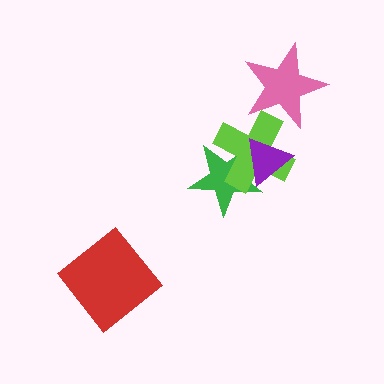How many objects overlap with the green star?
2 objects overlap with the green star.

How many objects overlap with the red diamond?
0 objects overlap with the red diamond.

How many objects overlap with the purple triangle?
2 objects overlap with the purple triangle.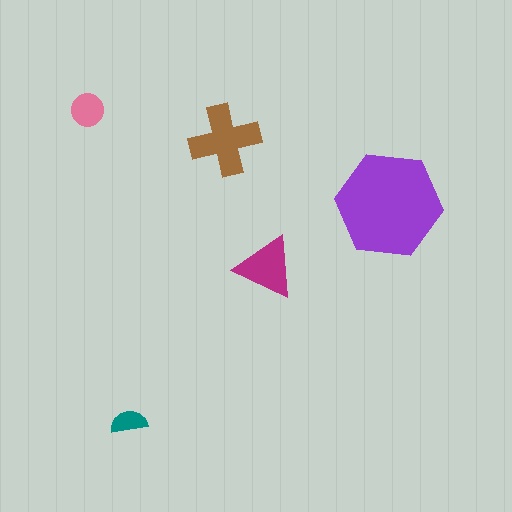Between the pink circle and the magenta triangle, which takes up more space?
The magenta triangle.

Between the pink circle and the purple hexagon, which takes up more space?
The purple hexagon.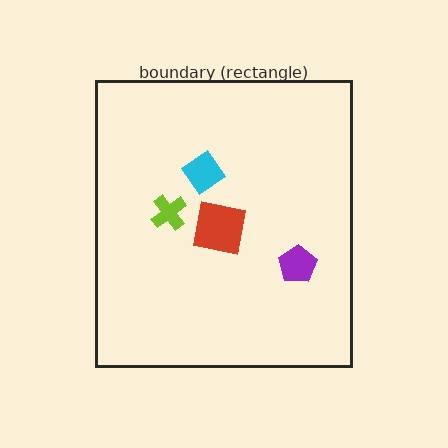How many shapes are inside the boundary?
4 inside, 0 outside.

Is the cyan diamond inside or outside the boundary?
Inside.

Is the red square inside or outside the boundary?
Inside.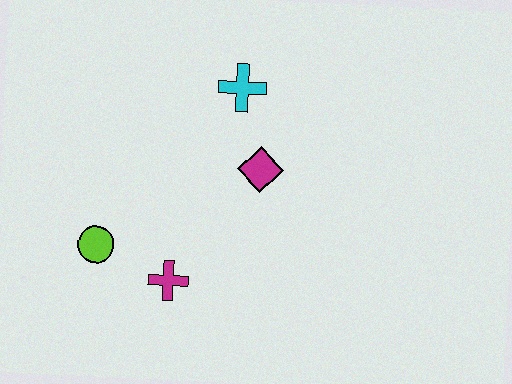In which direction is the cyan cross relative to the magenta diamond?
The cyan cross is above the magenta diamond.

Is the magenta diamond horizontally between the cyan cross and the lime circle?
No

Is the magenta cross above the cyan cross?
No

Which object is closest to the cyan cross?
The magenta diamond is closest to the cyan cross.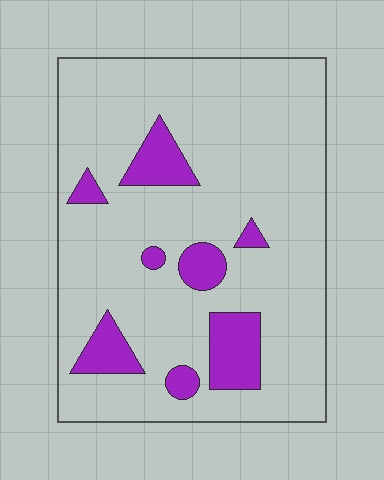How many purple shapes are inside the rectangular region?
8.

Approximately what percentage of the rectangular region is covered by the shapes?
Approximately 15%.